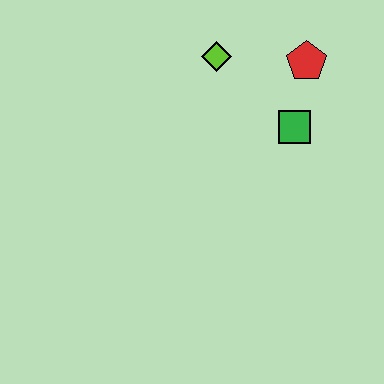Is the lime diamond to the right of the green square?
No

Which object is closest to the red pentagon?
The green square is closest to the red pentagon.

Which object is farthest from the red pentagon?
The lime diamond is farthest from the red pentagon.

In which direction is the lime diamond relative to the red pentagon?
The lime diamond is to the left of the red pentagon.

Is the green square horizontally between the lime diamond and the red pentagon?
Yes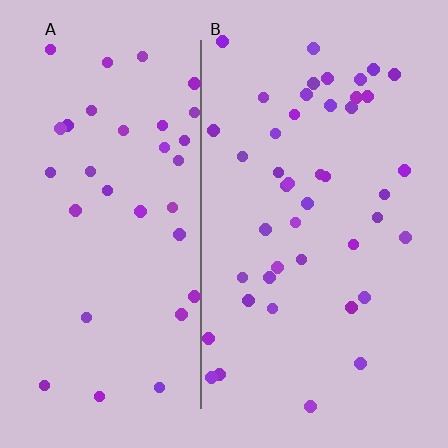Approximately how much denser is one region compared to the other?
Approximately 1.3× — region B over region A.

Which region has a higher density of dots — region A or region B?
B (the right).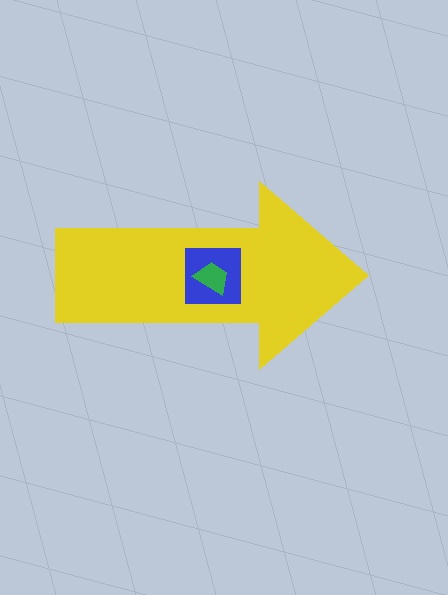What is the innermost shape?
The green trapezoid.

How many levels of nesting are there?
3.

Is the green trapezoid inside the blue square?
Yes.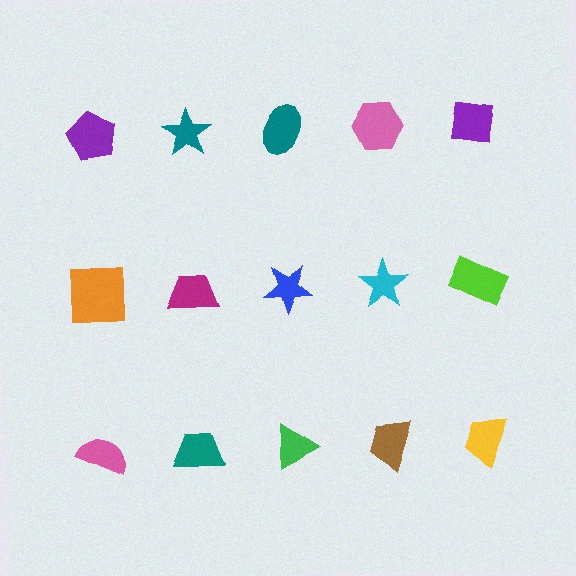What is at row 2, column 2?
A magenta trapezoid.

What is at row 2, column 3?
A blue star.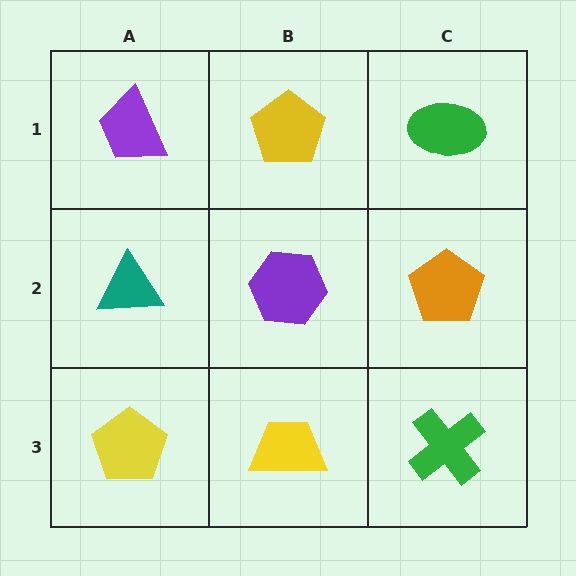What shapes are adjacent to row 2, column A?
A purple trapezoid (row 1, column A), a yellow pentagon (row 3, column A), a purple hexagon (row 2, column B).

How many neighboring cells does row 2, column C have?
3.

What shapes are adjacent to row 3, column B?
A purple hexagon (row 2, column B), a yellow pentagon (row 3, column A), a green cross (row 3, column C).